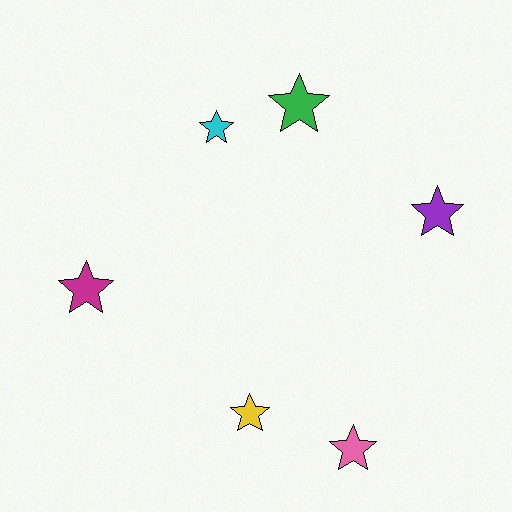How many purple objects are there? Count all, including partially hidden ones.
There is 1 purple object.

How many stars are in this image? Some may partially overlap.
There are 6 stars.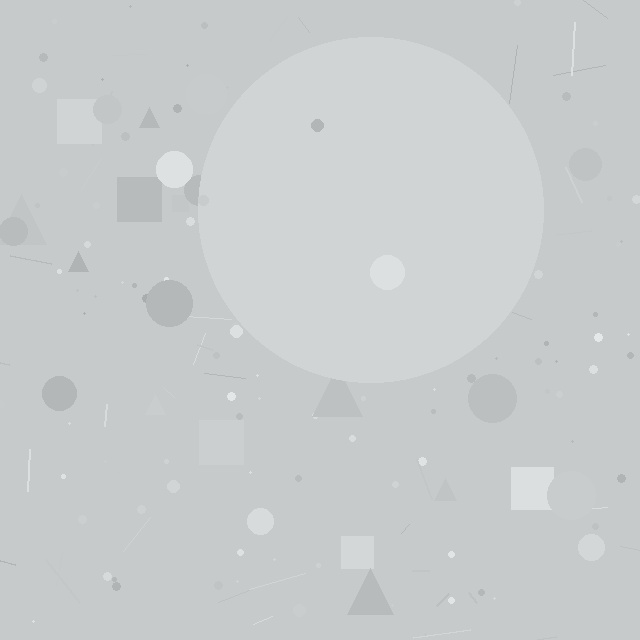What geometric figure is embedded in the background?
A circle is embedded in the background.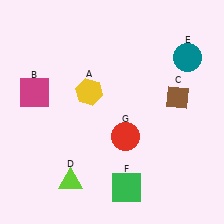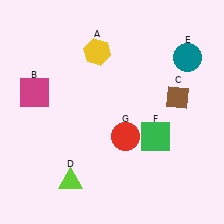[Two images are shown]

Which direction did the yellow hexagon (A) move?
The yellow hexagon (A) moved up.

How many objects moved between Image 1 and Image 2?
2 objects moved between the two images.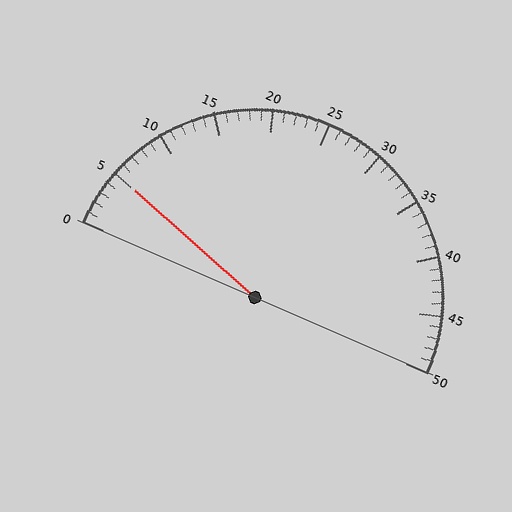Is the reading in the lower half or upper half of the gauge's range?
The reading is in the lower half of the range (0 to 50).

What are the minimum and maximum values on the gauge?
The gauge ranges from 0 to 50.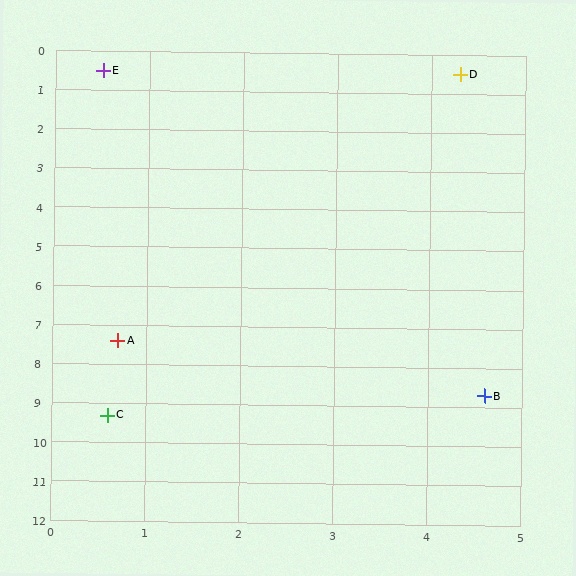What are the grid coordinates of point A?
Point A is at approximately (0.7, 7.4).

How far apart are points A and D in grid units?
Points A and D are about 7.8 grid units apart.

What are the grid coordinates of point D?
Point D is at approximately (4.3, 0.5).